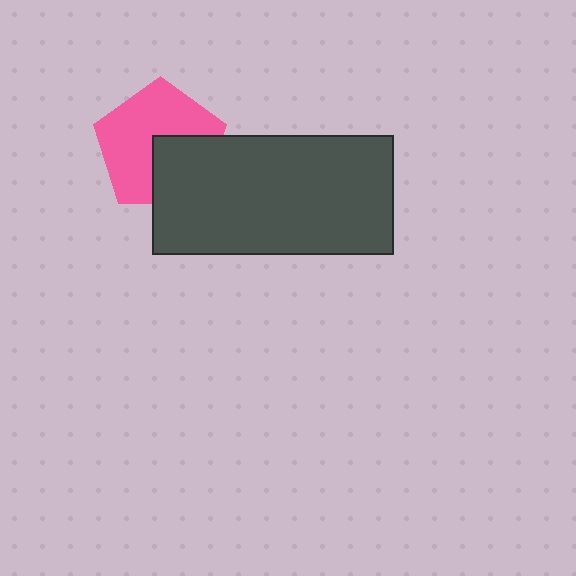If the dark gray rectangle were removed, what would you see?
You would see the complete pink pentagon.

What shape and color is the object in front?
The object in front is a dark gray rectangle.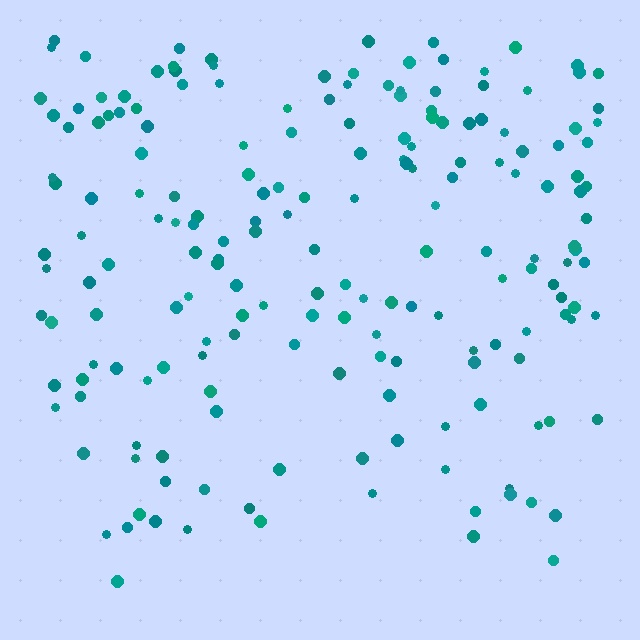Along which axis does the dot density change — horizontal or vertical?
Vertical.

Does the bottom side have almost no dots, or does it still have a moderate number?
Still a moderate number, just noticeably fewer than the top.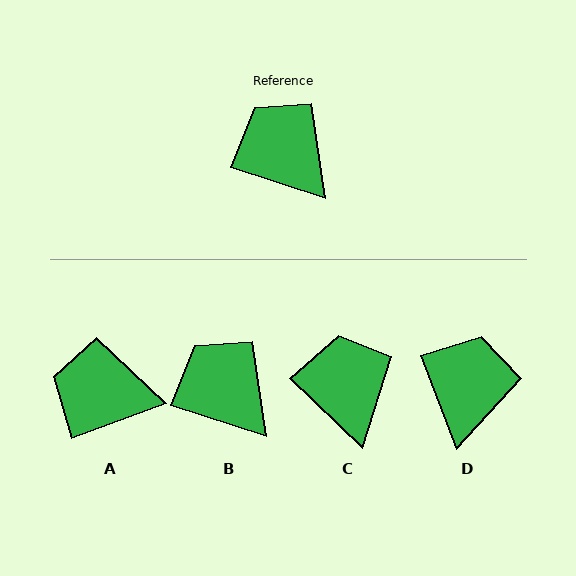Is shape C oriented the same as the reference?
No, it is off by about 26 degrees.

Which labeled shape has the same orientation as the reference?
B.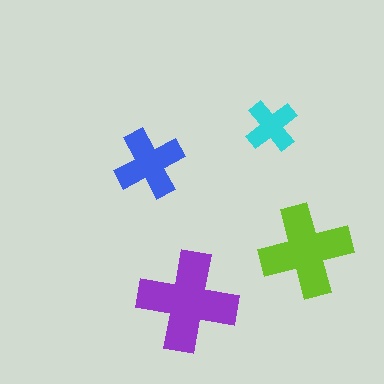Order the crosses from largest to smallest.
the purple one, the lime one, the blue one, the cyan one.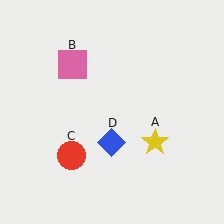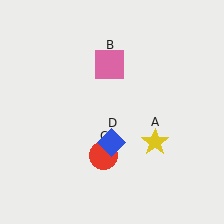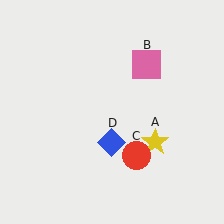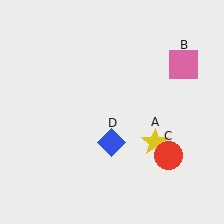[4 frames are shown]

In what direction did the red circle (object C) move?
The red circle (object C) moved right.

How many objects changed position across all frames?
2 objects changed position: pink square (object B), red circle (object C).